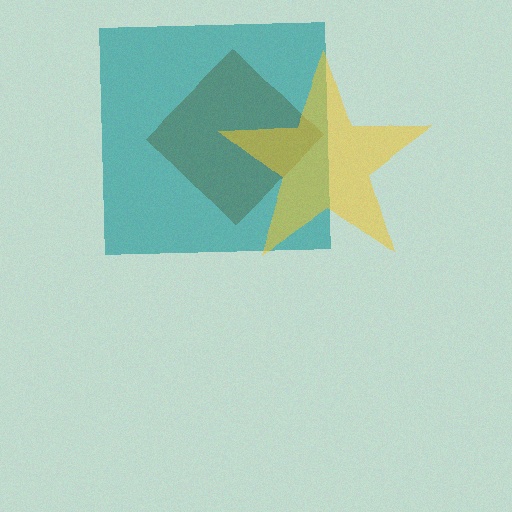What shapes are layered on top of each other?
The layered shapes are: a brown diamond, a teal square, a yellow star.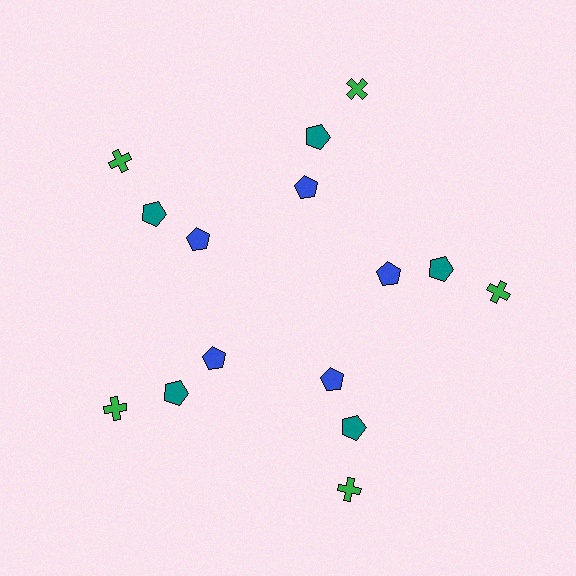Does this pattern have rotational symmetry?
Yes, this pattern has 5-fold rotational symmetry. It looks the same after rotating 72 degrees around the center.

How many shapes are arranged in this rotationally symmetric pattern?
There are 15 shapes, arranged in 5 groups of 3.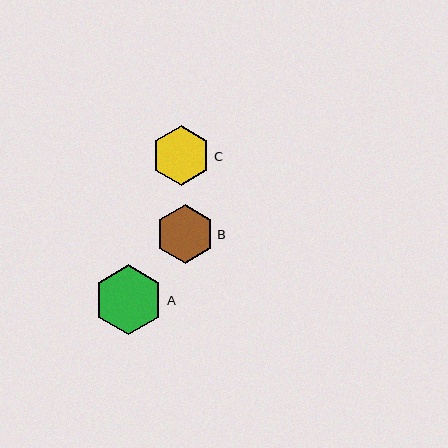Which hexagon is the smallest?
Hexagon B is the smallest with a size of approximately 59 pixels.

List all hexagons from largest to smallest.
From largest to smallest: A, C, B.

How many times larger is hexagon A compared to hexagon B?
Hexagon A is approximately 1.2 times the size of hexagon B.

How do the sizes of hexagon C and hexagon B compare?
Hexagon C and hexagon B are approximately the same size.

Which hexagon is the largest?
Hexagon A is the largest with a size of approximately 70 pixels.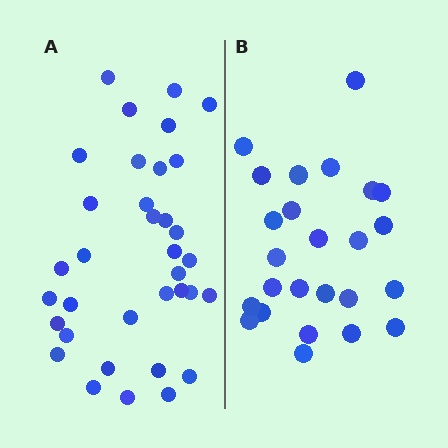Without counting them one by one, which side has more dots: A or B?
Region A (the left region) has more dots.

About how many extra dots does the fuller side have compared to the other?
Region A has roughly 10 or so more dots than region B.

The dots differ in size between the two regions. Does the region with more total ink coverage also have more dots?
No. Region B has more total ink coverage because its dots are larger, but region A actually contains more individual dots. Total area can be misleading — the number of items is what matters here.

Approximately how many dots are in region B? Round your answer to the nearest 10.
About 20 dots. (The exact count is 25, which rounds to 20.)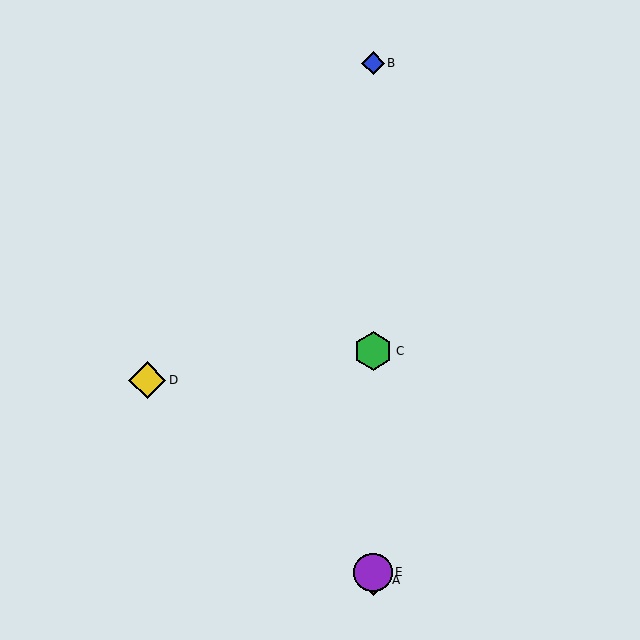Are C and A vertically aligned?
Yes, both are at x≈373.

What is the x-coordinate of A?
Object A is at x≈373.